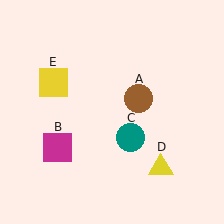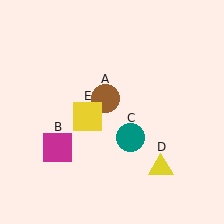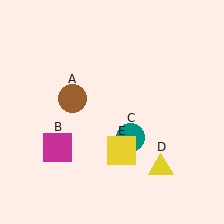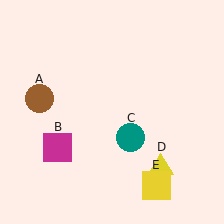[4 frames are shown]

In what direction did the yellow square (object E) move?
The yellow square (object E) moved down and to the right.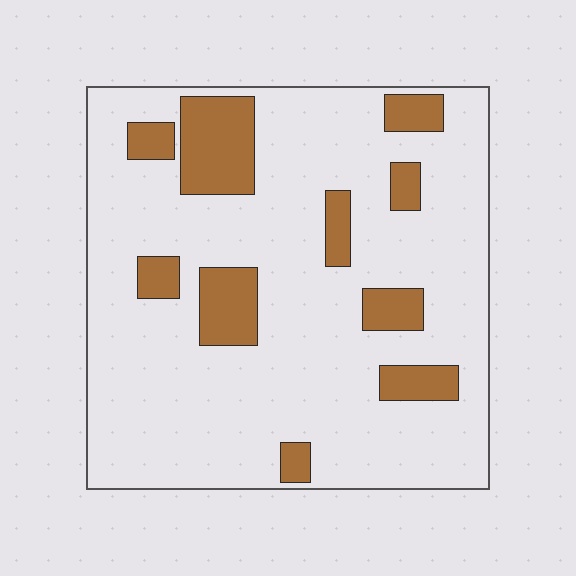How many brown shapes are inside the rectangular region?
10.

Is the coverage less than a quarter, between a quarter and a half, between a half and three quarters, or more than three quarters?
Less than a quarter.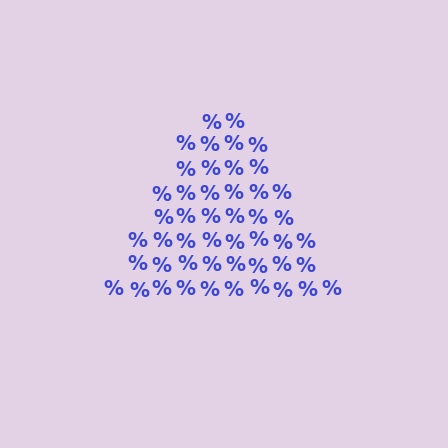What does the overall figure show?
The overall figure shows a triangle.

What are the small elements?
The small elements are percent signs.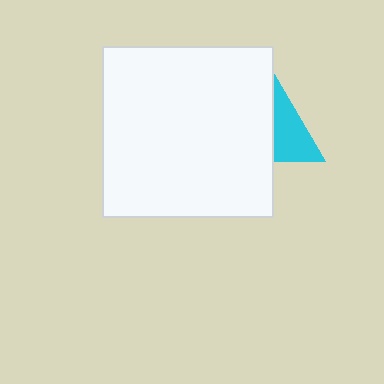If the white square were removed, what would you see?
You would see the complete cyan triangle.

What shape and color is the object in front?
The object in front is a white square.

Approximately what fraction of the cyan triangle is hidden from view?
Roughly 48% of the cyan triangle is hidden behind the white square.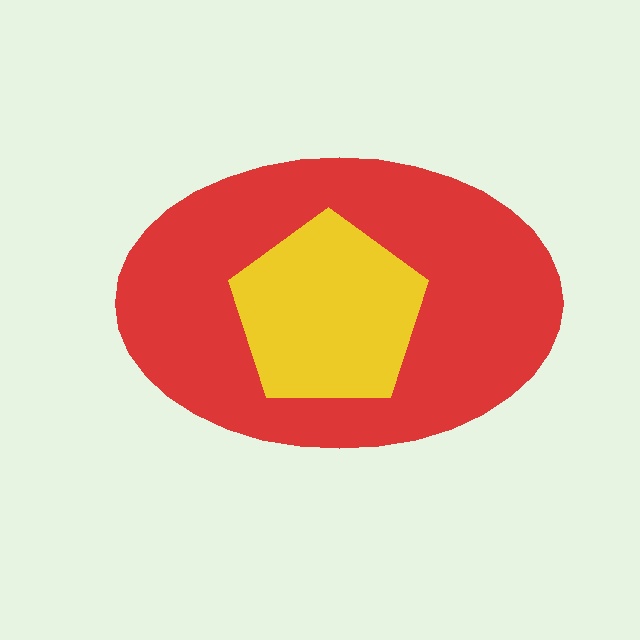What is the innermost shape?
The yellow pentagon.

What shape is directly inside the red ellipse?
The yellow pentagon.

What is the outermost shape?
The red ellipse.